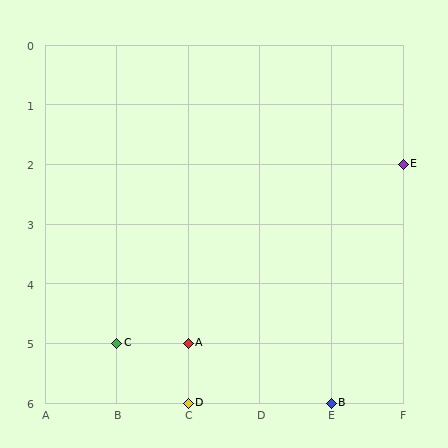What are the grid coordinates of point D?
Point D is at grid coordinates (C, 6).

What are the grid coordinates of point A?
Point A is at grid coordinates (C, 5).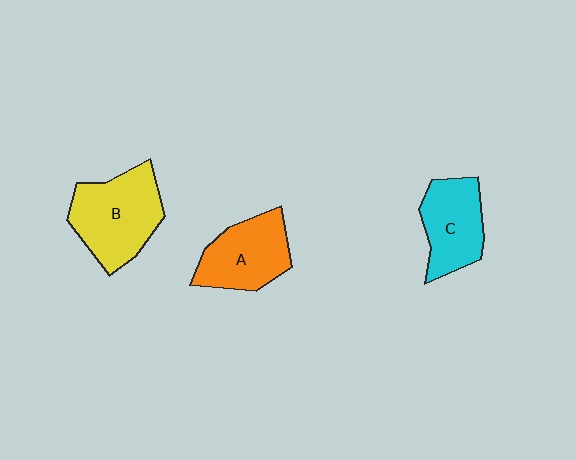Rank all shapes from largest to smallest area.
From largest to smallest: B (yellow), A (orange), C (cyan).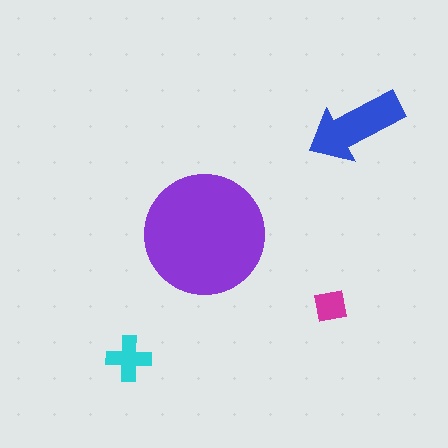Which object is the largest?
The purple circle.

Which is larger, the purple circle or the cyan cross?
The purple circle.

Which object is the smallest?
The magenta square.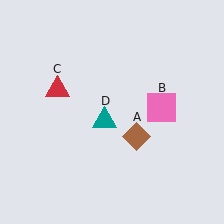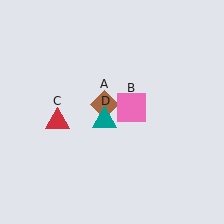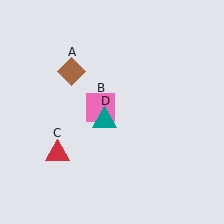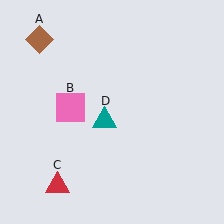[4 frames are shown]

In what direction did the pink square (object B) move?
The pink square (object B) moved left.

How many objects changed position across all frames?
3 objects changed position: brown diamond (object A), pink square (object B), red triangle (object C).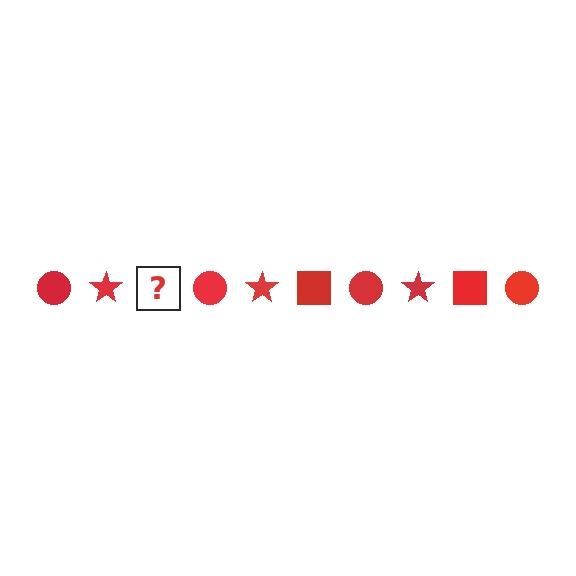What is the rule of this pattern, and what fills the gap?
The rule is that the pattern cycles through circle, star, square shapes in red. The gap should be filled with a red square.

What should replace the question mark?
The question mark should be replaced with a red square.